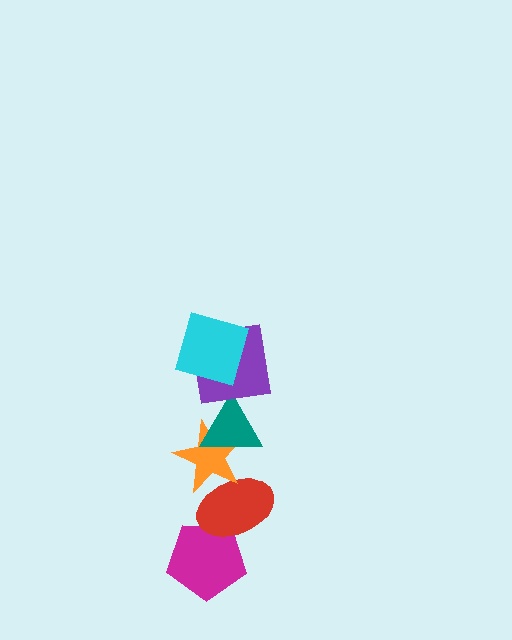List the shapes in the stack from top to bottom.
From top to bottom: the cyan square, the purple square, the teal triangle, the orange star, the red ellipse, the magenta pentagon.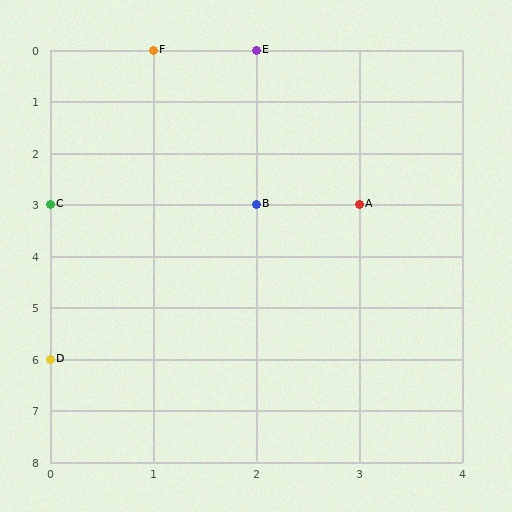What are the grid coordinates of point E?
Point E is at grid coordinates (2, 0).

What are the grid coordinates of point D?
Point D is at grid coordinates (0, 6).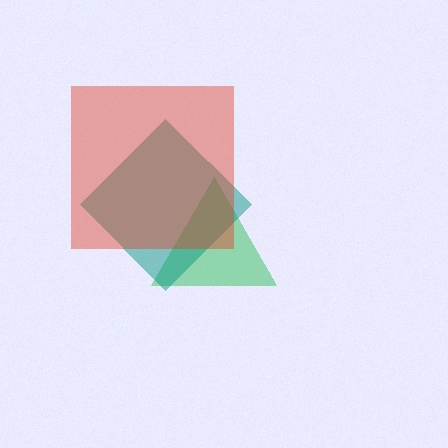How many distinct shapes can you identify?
There are 3 distinct shapes: a green triangle, a teal diamond, a red square.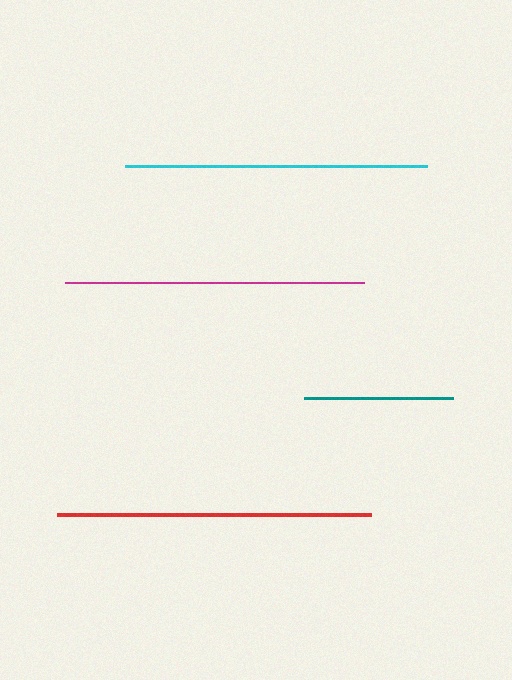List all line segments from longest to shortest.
From longest to shortest: red, cyan, magenta, teal.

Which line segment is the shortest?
The teal line is the shortest at approximately 149 pixels.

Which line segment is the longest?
The red line is the longest at approximately 314 pixels.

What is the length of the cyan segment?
The cyan segment is approximately 303 pixels long.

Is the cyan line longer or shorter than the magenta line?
The cyan line is longer than the magenta line.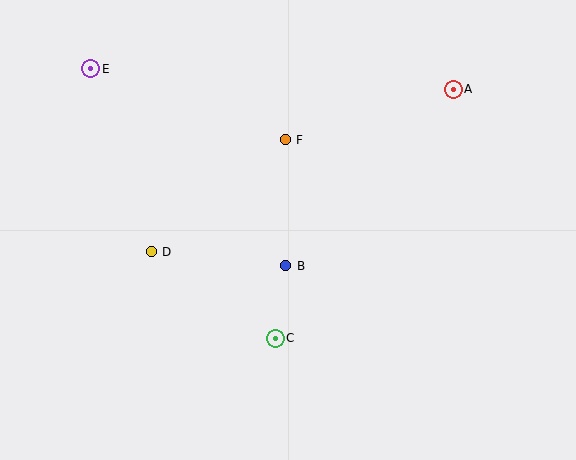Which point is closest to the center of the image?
Point B at (286, 266) is closest to the center.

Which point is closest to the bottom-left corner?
Point D is closest to the bottom-left corner.